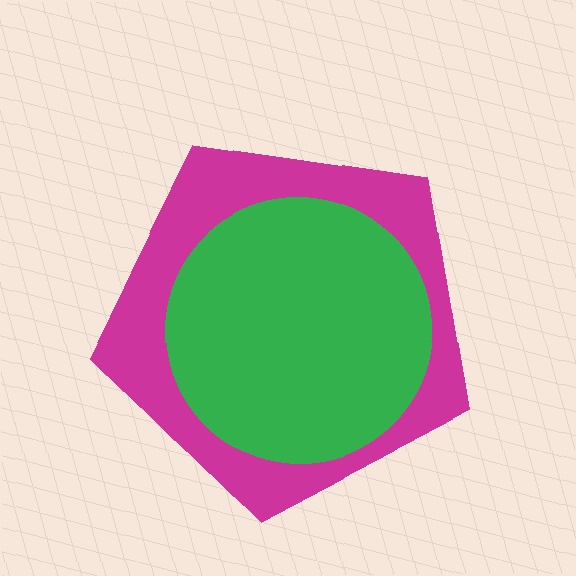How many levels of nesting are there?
2.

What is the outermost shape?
The magenta pentagon.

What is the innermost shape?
The green circle.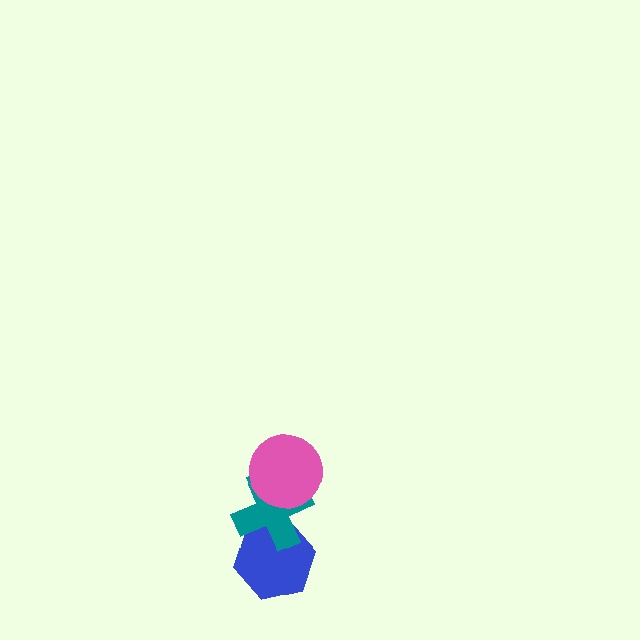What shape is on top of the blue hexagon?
The teal cross is on top of the blue hexagon.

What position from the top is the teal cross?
The teal cross is 2nd from the top.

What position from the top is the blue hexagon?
The blue hexagon is 3rd from the top.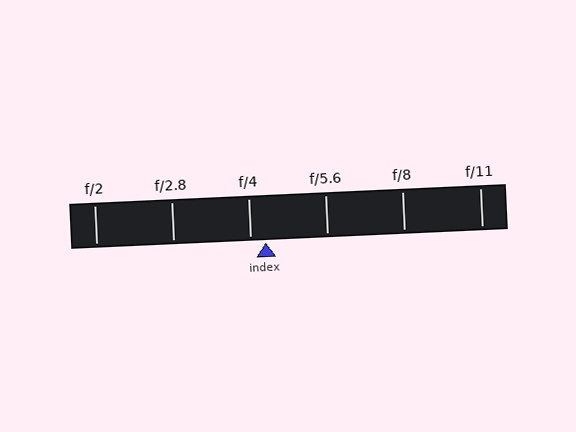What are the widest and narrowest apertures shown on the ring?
The widest aperture shown is f/2 and the narrowest is f/11.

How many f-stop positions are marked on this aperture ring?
There are 6 f-stop positions marked.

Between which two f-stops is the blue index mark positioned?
The index mark is between f/4 and f/5.6.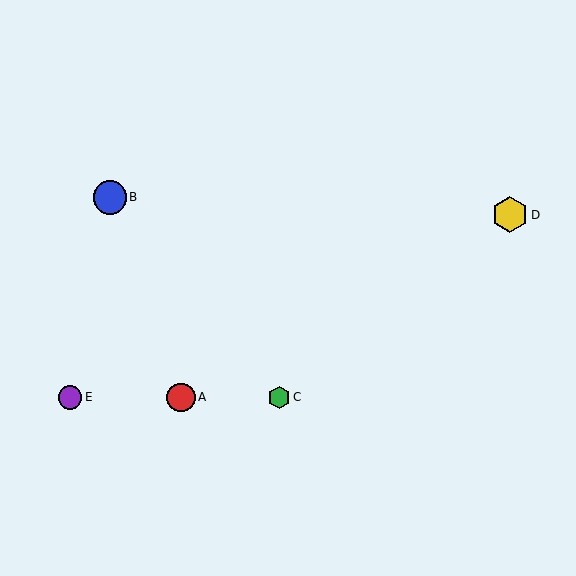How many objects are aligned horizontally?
3 objects (A, C, E) are aligned horizontally.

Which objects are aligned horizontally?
Objects A, C, E are aligned horizontally.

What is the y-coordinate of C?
Object C is at y≈397.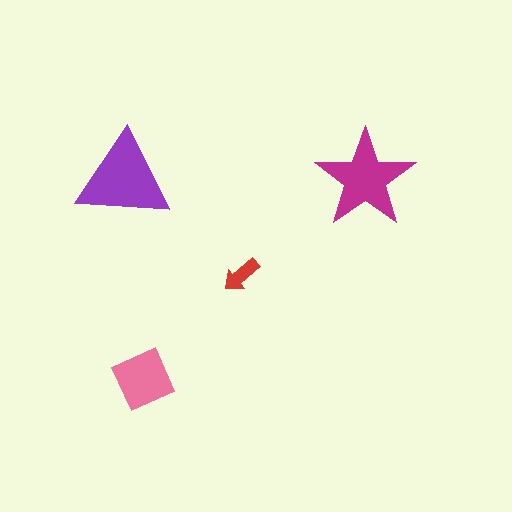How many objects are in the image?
There are 4 objects in the image.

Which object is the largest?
The purple triangle.